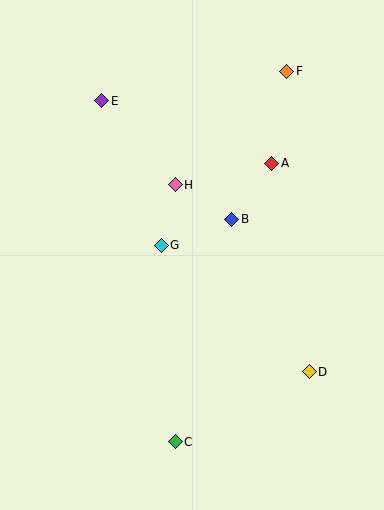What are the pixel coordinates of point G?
Point G is at (161, 245).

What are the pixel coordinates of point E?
Point E is at (102, 101).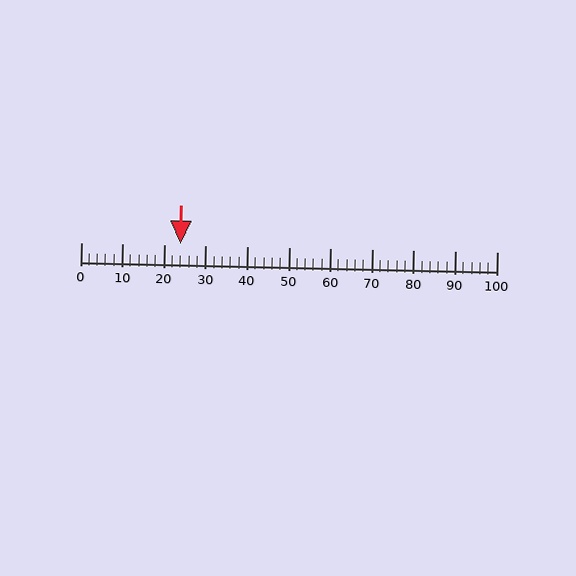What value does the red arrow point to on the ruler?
The red arrow points to approximately 24.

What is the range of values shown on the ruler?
The ruler shows values from 0 to 100.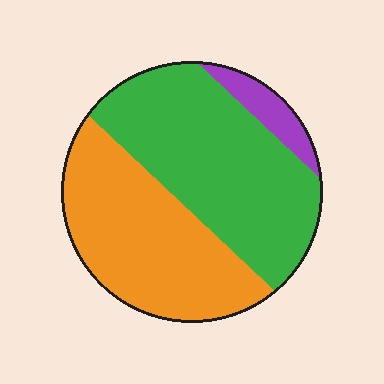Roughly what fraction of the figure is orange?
Orange takes up about two fifths (2/5) of the figure.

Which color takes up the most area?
Green, at roughly 50%.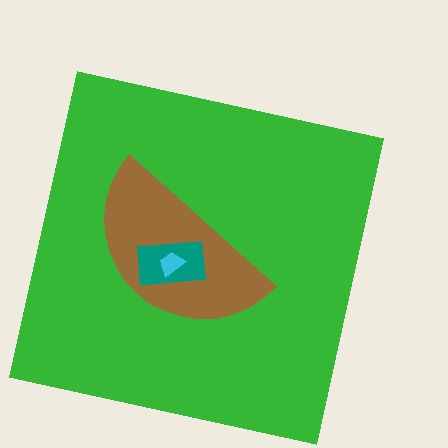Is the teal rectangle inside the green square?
Yes.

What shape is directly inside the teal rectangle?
The cyan trapezoid.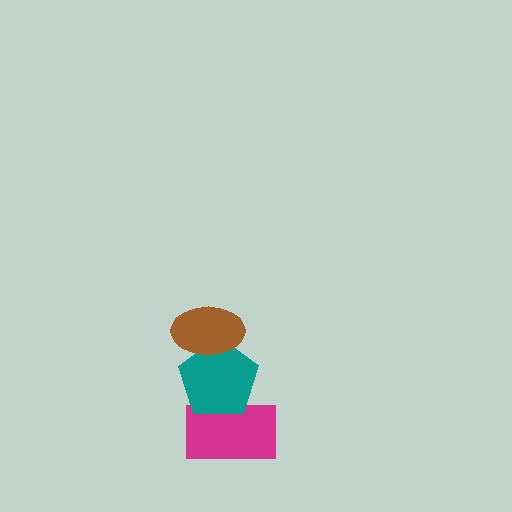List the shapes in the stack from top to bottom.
From top to bottom: the brown ellipse, the teal pentagon, the magenta rectangle.